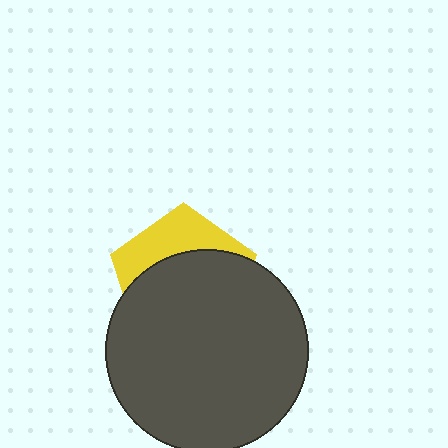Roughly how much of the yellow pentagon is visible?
A small part of it is visible (roughly 33%).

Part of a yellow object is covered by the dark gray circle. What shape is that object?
It is a pentagon.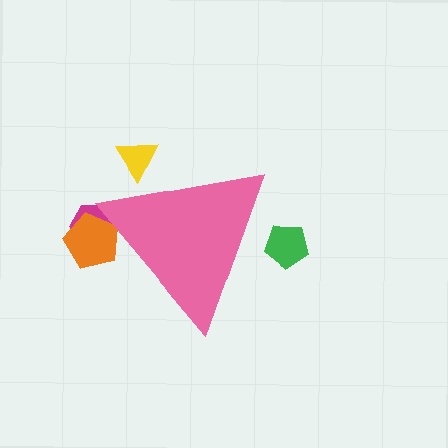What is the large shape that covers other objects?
A pink triangle.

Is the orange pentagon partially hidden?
Yes, the orange pentagon is partially hidden behind the pink triangle.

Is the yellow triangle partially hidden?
Yes, the yellow triangle is partially hidden behind the pink triangle.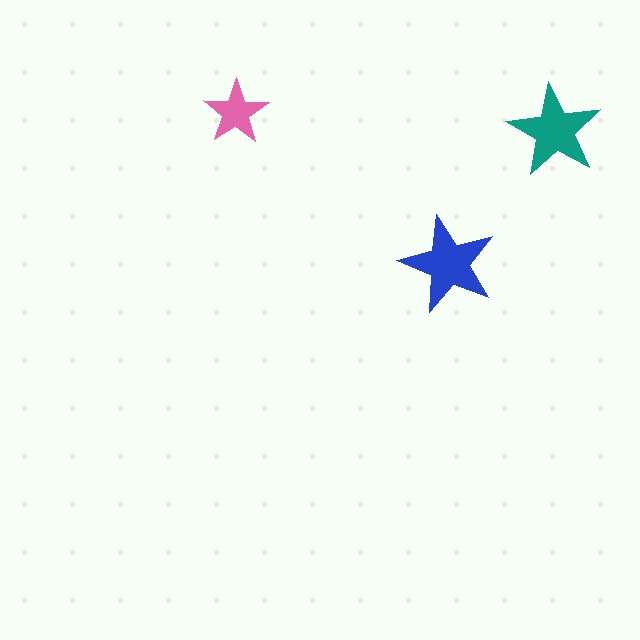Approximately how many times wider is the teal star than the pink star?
About 1.5 times wider.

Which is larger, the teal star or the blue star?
The blue one.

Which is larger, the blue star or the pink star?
The blue one.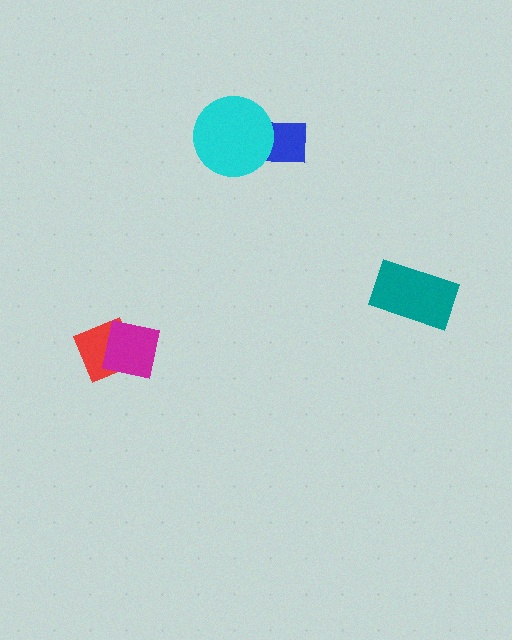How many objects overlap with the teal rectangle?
0 objects overlap with the teal rectangle.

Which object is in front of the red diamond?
The magenta square is in front of the red diamond.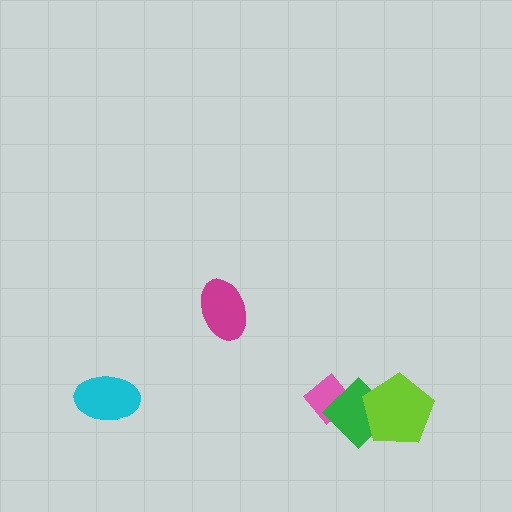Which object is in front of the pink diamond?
The green diamond is in front of the pink diamond.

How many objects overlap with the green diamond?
2 objects overlap with the green diamond.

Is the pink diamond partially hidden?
Yes, it is partially covered by another shape.